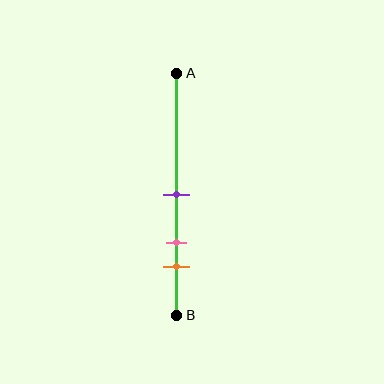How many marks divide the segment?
There are 3 marks dividing the segment.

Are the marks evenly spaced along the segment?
Yes, the marks are approximately evenly spaced.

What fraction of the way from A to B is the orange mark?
The orange mark is approximately 80% (0.8) of the way from A to B.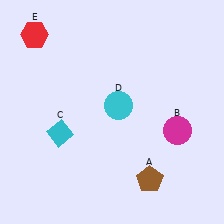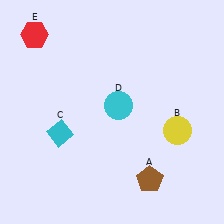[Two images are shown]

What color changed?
The circle (B) changed from magenta in Image 1 to yellow in Image 2.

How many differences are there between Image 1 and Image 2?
There is 1 difference between the two images.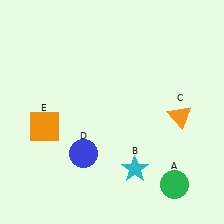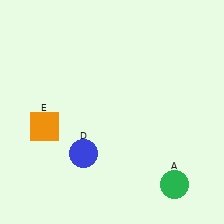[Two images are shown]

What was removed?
The cyan star (B), the orange triangle (C) were removed in Image 2.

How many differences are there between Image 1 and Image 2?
There are 2 differences between the two images.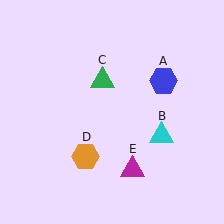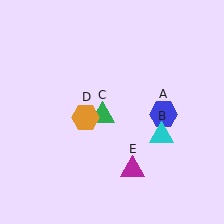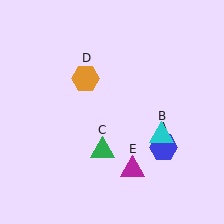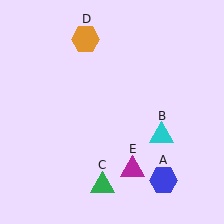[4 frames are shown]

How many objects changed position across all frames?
3 objects changed position: blue hexagon (object A), green triangle (object C), orange hexagon (object D).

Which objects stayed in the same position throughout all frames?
Cyan triangle (object B) and magenta triangle (object E) remained stationary.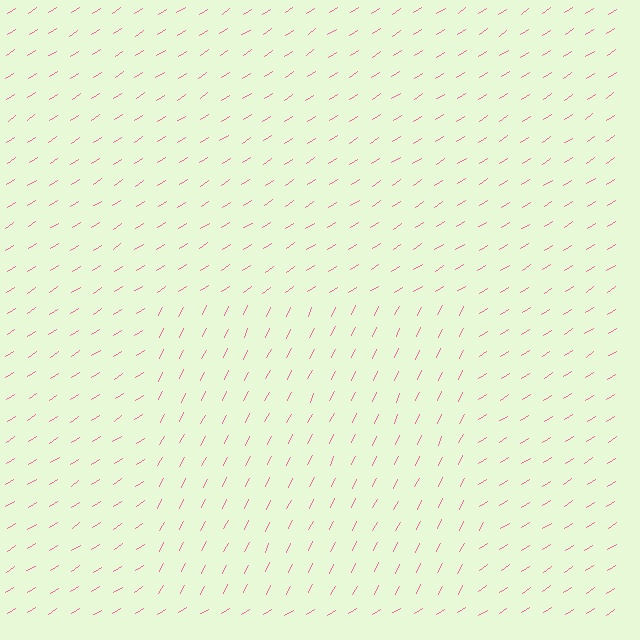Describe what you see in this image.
The image is filled with small pink line segments. A rectangle region in the image has lines oriented differently from the surrounding lines, creating a visible texture boundary.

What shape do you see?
I see a rectangle.